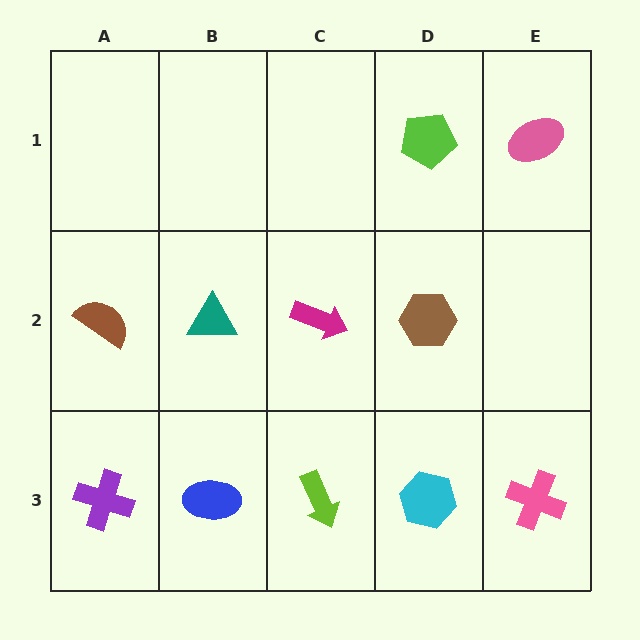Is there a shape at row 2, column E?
No, that cell is empty.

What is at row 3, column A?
A purple cross.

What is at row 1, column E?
A pink ellipse.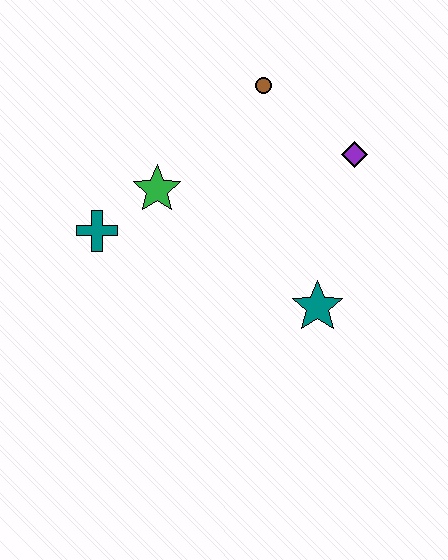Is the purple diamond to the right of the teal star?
Yes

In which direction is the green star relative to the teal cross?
The green star is to the right of the teal cross.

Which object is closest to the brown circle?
The purple diamond is closest to the brown circle.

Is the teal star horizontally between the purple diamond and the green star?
Yes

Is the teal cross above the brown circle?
No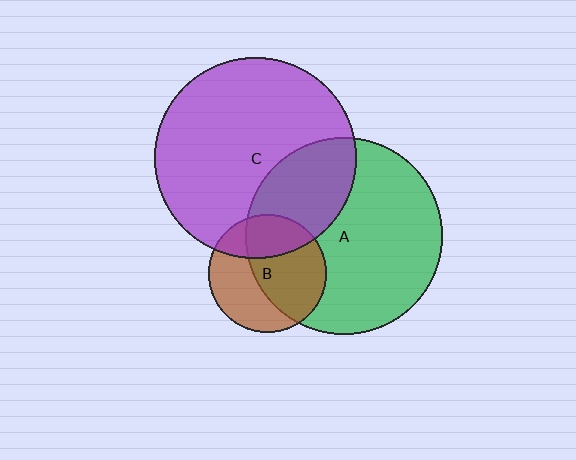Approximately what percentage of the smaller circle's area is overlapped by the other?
Approximately 30%.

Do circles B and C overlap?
Yes.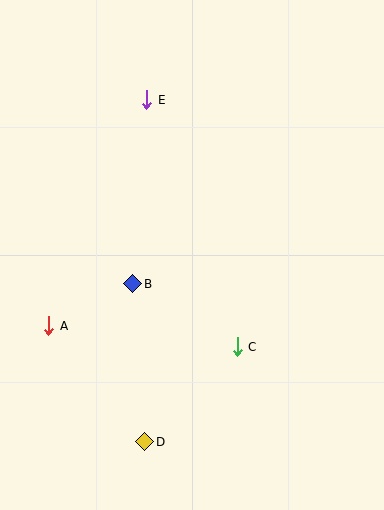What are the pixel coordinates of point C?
Point C is at (237, 347).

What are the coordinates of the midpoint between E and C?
The midpoint between E and C is at (192, 223).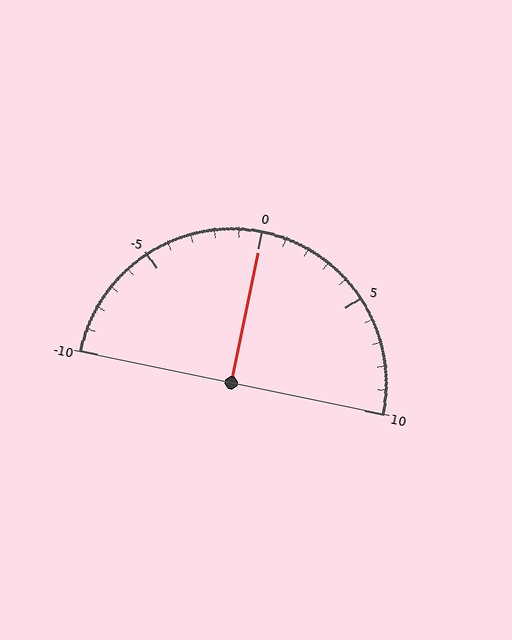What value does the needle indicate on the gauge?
The needle indicates approximately 0.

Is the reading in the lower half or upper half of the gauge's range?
The reading is in the upper half of the range (-10 to 10).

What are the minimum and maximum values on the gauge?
The gauge ranges from -10 to 10.